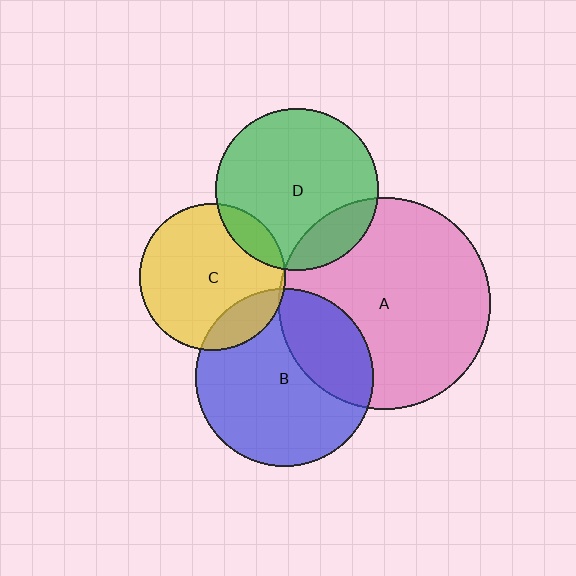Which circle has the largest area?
Circle A (pink).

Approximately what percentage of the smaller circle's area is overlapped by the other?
Approximately 15%.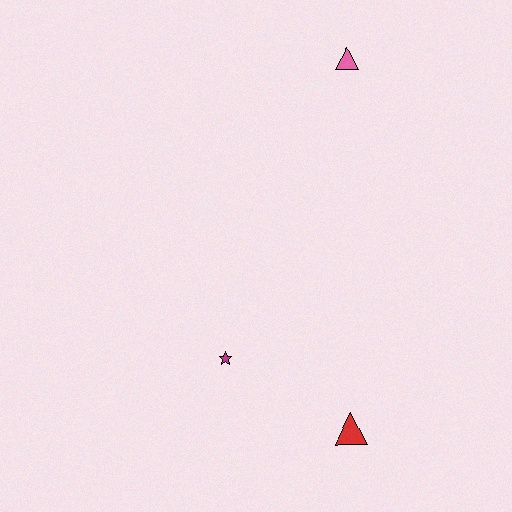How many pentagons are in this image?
There are no pentagons.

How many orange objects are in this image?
There are no orange objects.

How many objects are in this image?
There are 3 objects.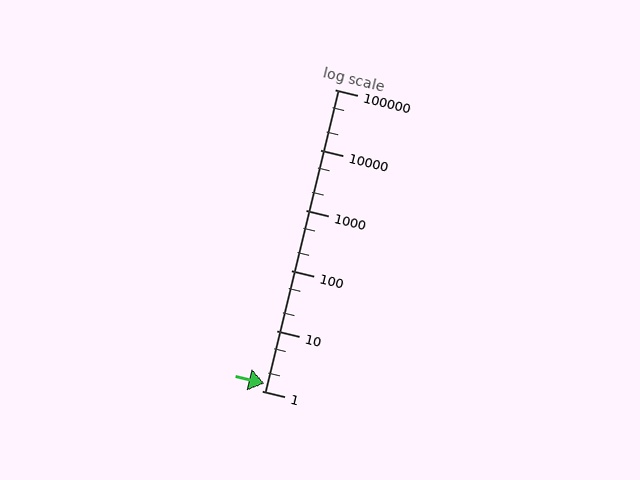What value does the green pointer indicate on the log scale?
The pointer indicates approximately 1.3.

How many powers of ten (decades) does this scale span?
The scale spans 5 decades, from 1 to 100000.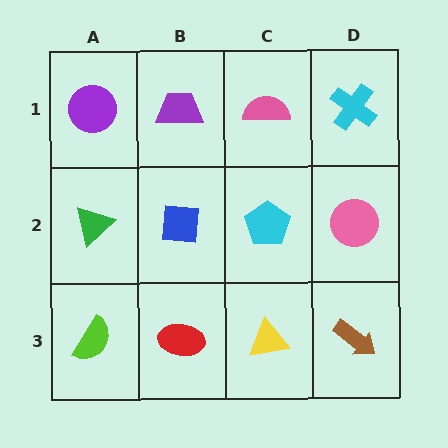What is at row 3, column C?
A yellow triangle.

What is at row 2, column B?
A blue square.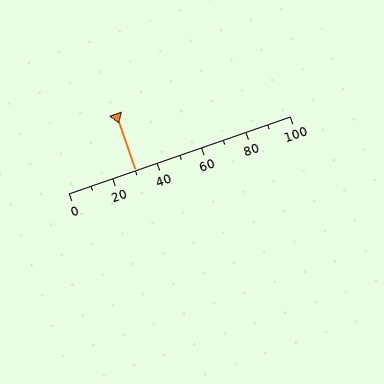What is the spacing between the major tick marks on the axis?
The major ticks are spaced 20 apart.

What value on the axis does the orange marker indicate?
The marker indicates approximately 30.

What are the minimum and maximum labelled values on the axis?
The axis runs from 0 to 100.